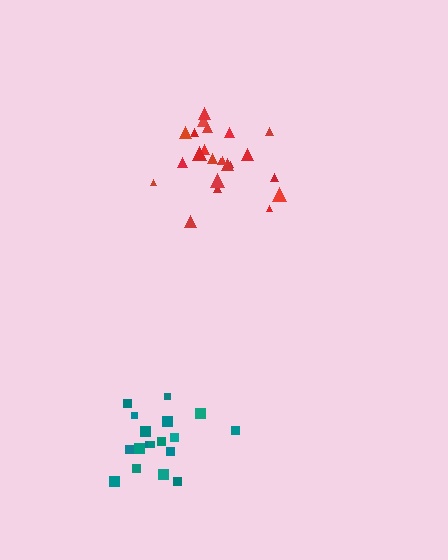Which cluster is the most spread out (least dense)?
Red.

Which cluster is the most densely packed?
Teal.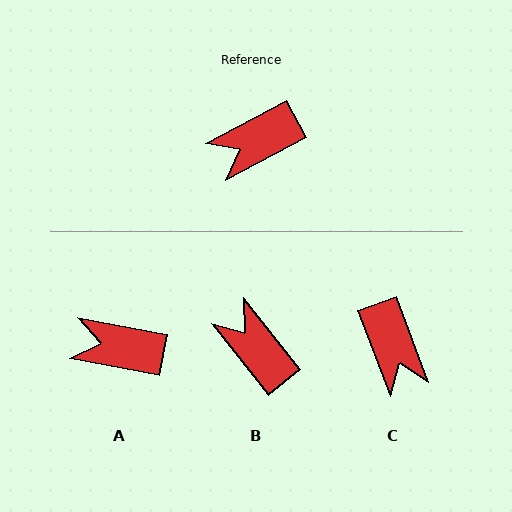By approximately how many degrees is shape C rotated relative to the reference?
Approximately 83 degrees counter-clockwise.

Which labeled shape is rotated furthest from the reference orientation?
C, about 83 degrees away.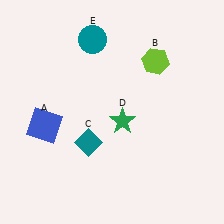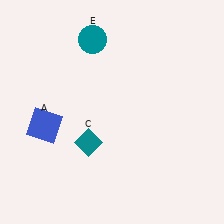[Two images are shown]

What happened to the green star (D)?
The green star (D) was removed in Image 2. It was in the bottom-right area of Image 1.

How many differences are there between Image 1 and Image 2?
There are 2 differences between the two images.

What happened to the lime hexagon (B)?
The lime hexagon (B) was removed in Image 2. It was in the top-right area of Image 1.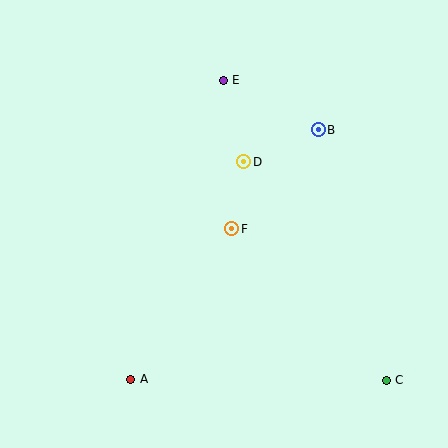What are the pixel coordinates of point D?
Point D is at (244, 162).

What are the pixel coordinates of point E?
Point E is at (223, 80).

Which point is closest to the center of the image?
Point F at (232, 229) is closest to the center.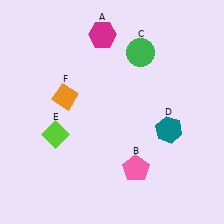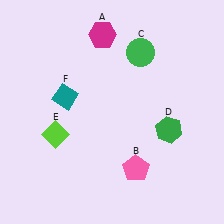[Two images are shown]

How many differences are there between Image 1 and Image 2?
There are 2 differences between the two images.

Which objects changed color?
D changed from teal to green. F changed from orange to teal.